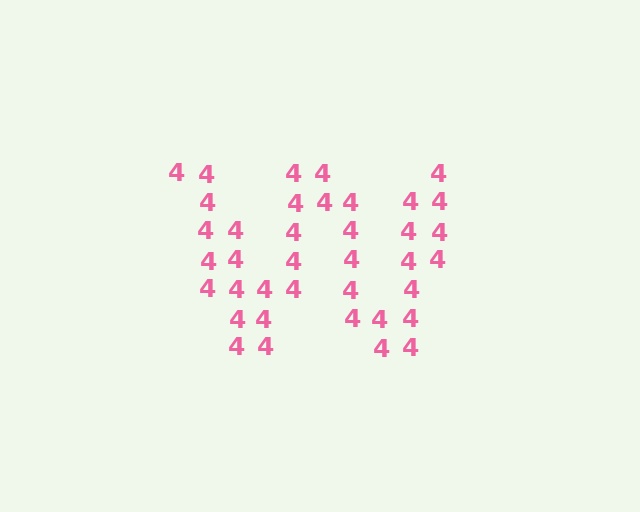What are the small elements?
The small elements are digit 4's.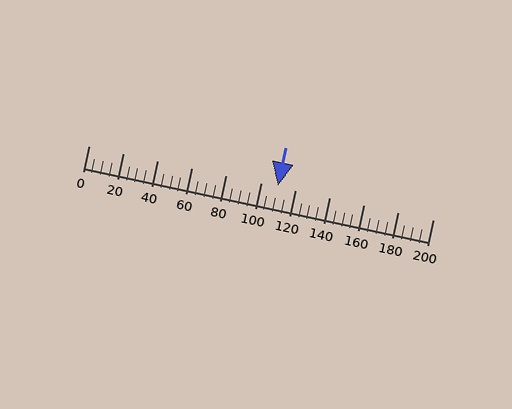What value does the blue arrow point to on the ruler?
The blue arrow points to approximately 110.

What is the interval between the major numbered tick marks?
The major tick marks are spaced 20 units apart.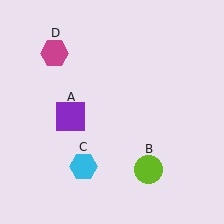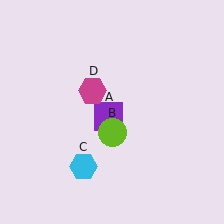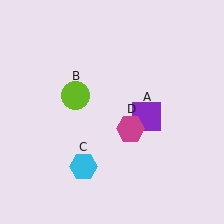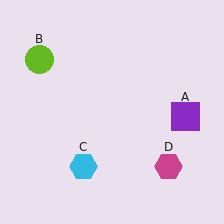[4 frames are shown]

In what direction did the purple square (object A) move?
The purple square (object A) moved right.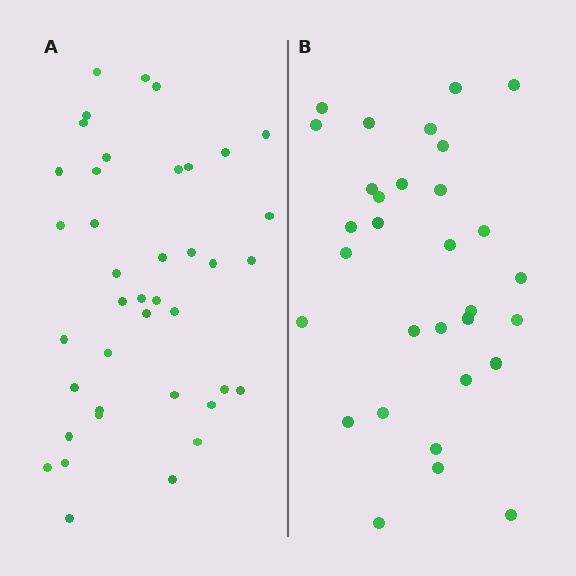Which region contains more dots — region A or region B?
Region A (the left region) has more dots.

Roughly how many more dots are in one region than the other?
Region A has roughly 8 or so more dots than region B.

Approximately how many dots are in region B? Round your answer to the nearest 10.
About 30 dots. (The exact count is 31, which rounds to 30.)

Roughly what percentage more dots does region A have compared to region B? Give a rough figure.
About 30% more.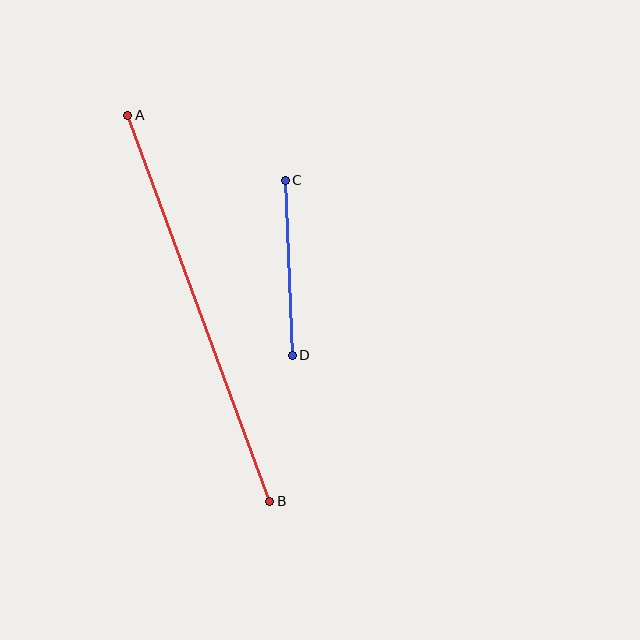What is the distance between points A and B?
The distance is approximately 411 pixels.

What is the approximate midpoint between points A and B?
The midpoint is at approximately (199, 308) pixels.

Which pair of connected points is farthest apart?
Points A and B are farthest apart.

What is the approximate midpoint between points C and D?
The midpoint is at approximately (289, 268) pixels.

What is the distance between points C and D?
The distance is approximately 175 pixels.